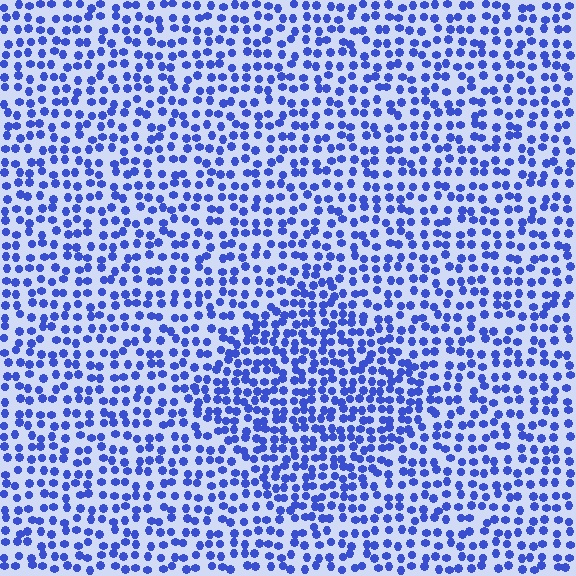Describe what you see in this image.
The image contains small blue elements arranged at two different densities. A diamond-shaped region is visible where the elements are more densely packed than the surrounding area.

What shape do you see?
I see a diamond.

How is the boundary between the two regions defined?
The boundary is defined by a change in element density (approximately 1.5x ratio). All elements are the same color, size, and shape.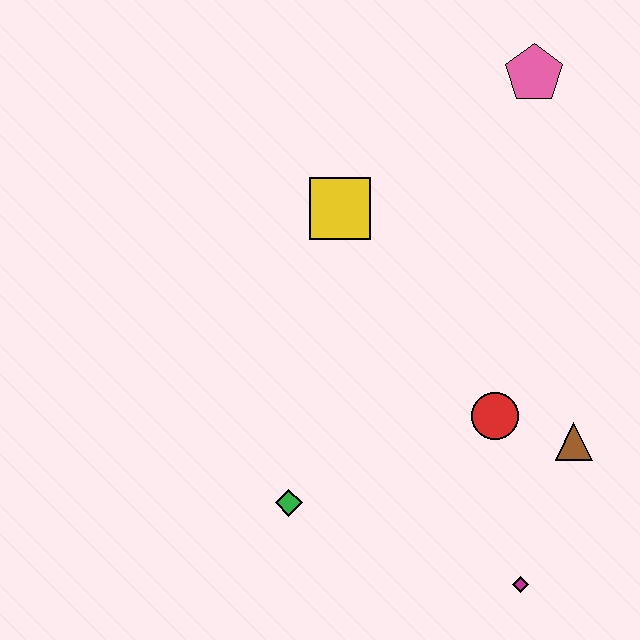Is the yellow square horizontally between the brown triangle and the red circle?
No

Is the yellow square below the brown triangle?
No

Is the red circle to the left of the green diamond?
No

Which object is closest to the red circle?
The brown triangle is closest to the red circle.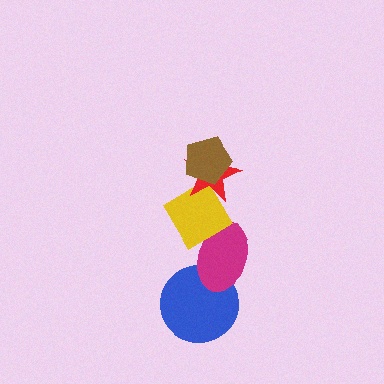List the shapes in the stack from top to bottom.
From top to bottom: the brown pentagon, the red star, the yellow diamond, the magenta ellipse, the blue circle.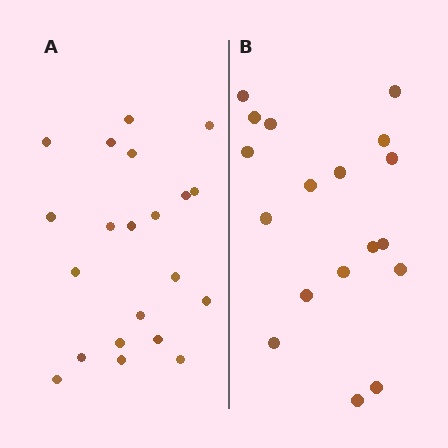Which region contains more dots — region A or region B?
Region A (the left region) has more dots.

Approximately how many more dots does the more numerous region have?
Region A has just a few more — roughly 2 or 3 more dots than region B.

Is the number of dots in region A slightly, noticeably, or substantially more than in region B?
Region A has only slightly more — the two regions are fairly close. The ratio is roughly 1.2 to 1.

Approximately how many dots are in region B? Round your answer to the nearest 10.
About 20 dots. (The exact count is 18, which rounds to 20.)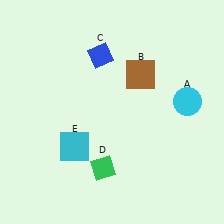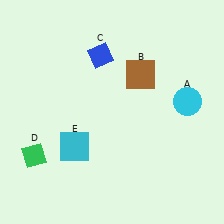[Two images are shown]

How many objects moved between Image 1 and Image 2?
1 object moved between the two images.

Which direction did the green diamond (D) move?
The green diamond (D) moved left.